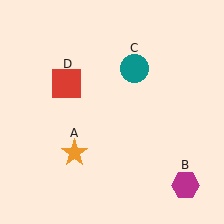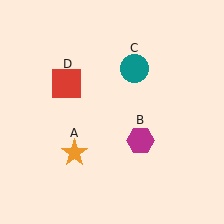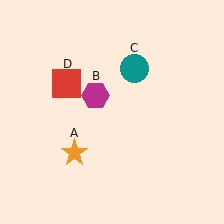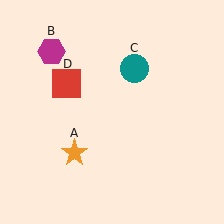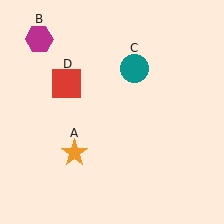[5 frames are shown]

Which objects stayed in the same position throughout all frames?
Orange star (object A) and teal circle (object C) and red square (object D) remained stationary.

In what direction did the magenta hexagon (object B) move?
The magenta hexagon (object B) moved up and to the left.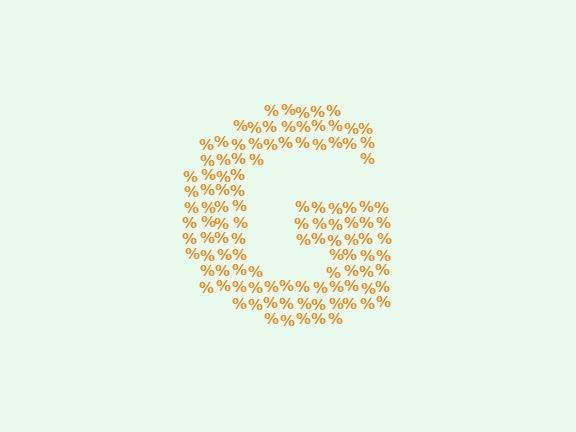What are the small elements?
The small elements are percent signs.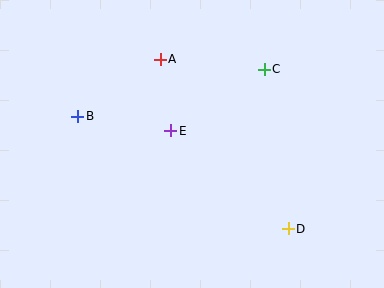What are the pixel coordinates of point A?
Point A is at (160, 59).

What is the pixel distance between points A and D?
The distance between A and D is 212 pixels.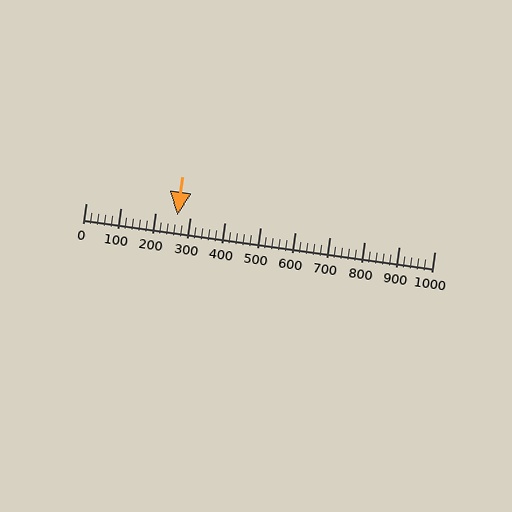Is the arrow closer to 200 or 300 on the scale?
The arrow is closer to 300.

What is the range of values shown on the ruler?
The ruler shows values from 0 to 1000.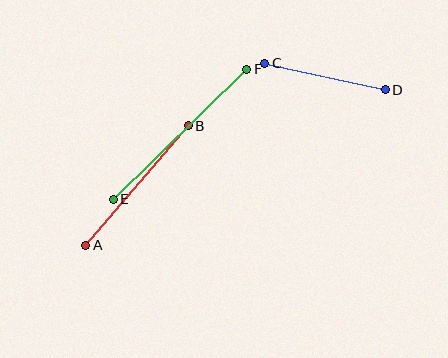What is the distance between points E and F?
The distance is approximately 186 pixels.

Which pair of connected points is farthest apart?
Points E and F are farthest apart.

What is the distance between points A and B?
The distance is approximately 157 pixels.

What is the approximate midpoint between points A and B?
The midpoint is at approximately (137, 185) pixels.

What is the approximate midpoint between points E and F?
The midpoint is at approximately (180, 134) pixels.